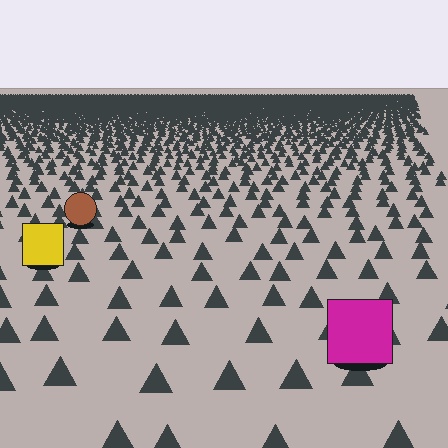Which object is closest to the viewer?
The magenta square is closest. The texture marks near it are larger and more spread out.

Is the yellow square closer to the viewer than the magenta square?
No. The magenta square is closer — you can tell from the texture gradient: the ground texture is coarser near it.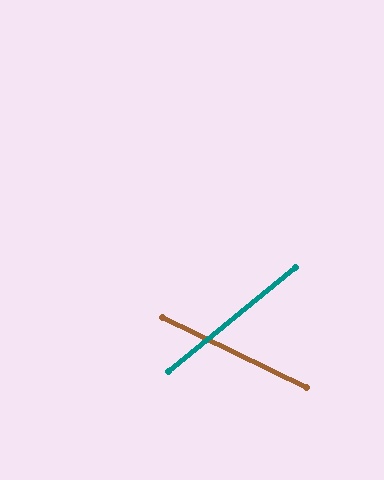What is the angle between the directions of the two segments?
Approximately 65 degrees.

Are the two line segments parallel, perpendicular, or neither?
Neither parallel nor perpendicular — they differ by about 65°.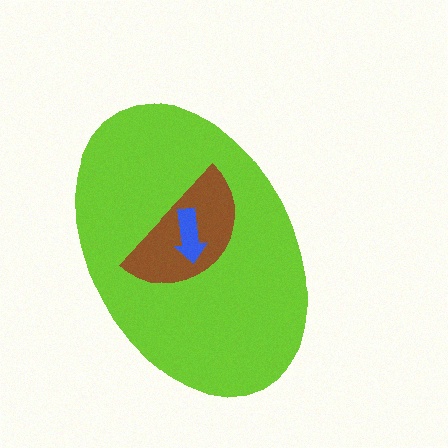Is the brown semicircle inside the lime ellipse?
Yes.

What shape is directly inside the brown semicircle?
The blue arrow.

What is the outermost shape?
The lime ellipse.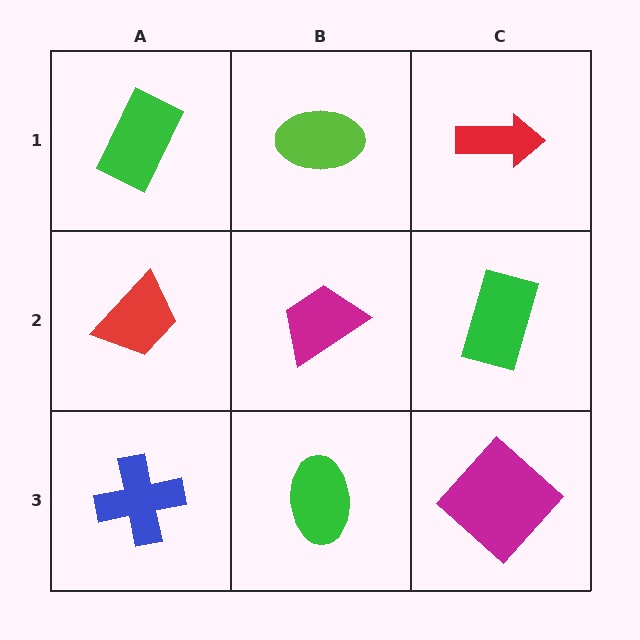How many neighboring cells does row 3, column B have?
3.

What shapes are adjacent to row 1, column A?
A red trapezoid (row 2, column A), a lime ellipse (row 1, column B).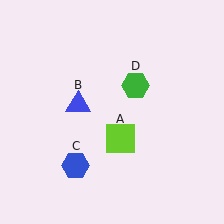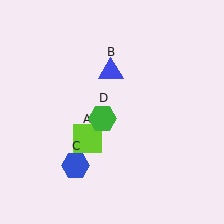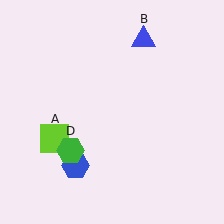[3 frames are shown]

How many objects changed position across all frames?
3 objects changed position: lime square (object A), blue triangle (object B), green hexagon (object D).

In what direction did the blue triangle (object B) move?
The blue triangle (object B) moved up and to the right.